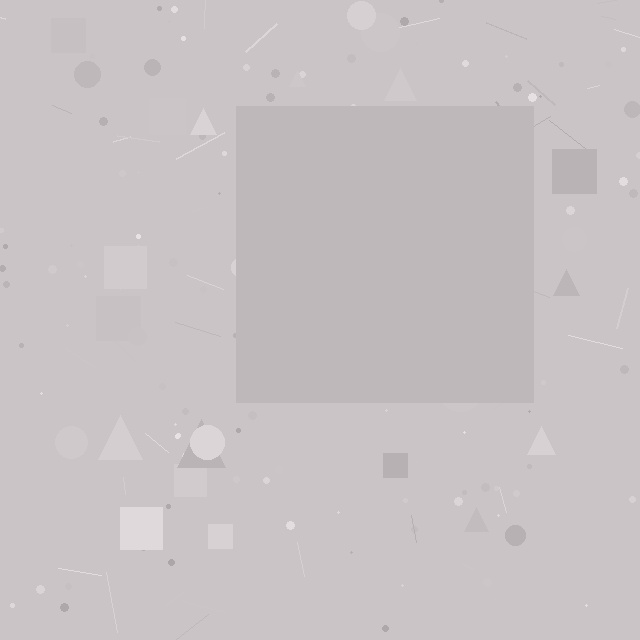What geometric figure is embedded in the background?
A square is embedded in the background.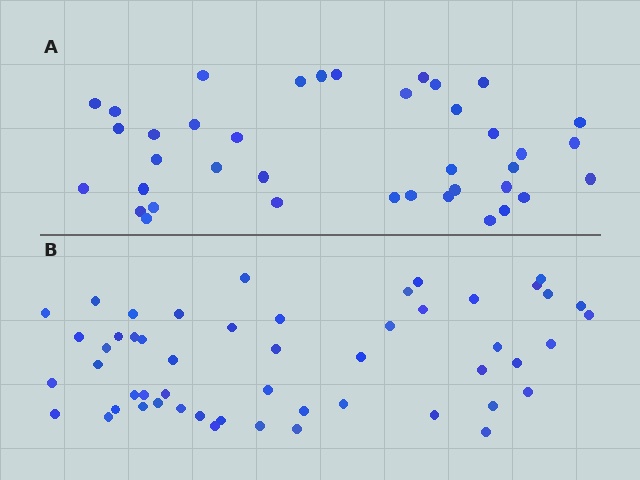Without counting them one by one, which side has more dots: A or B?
Region B (the bottom region) has more dots.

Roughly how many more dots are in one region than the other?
Region B has approximately 15 more dots than region A.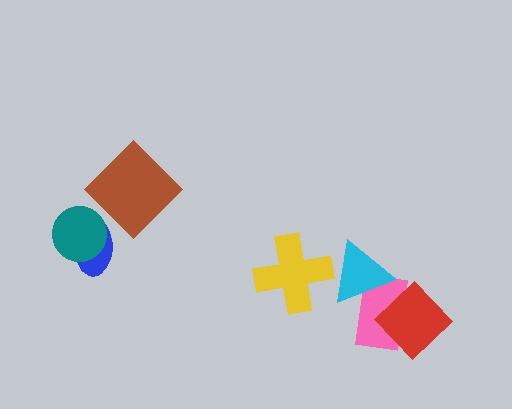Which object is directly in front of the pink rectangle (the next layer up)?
The cyan triangle is directly in front of the pink rectangle.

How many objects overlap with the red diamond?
1 object overlaps with the red diamond.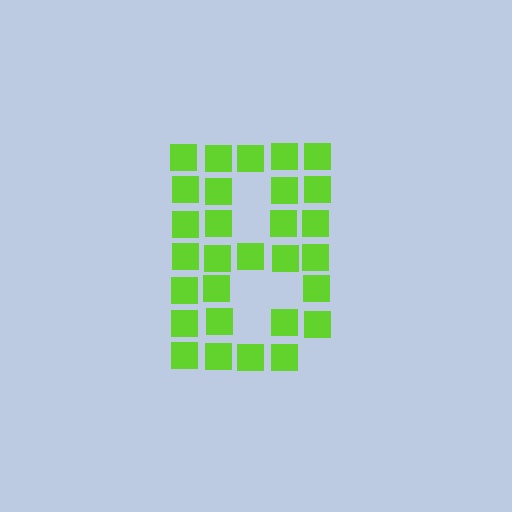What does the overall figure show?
The overall figure shows the letter B.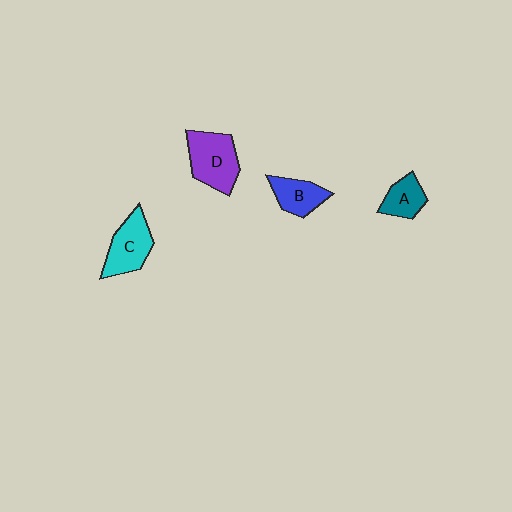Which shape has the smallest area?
Shape A (teal).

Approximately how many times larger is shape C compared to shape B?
Approximately 1.3 times.